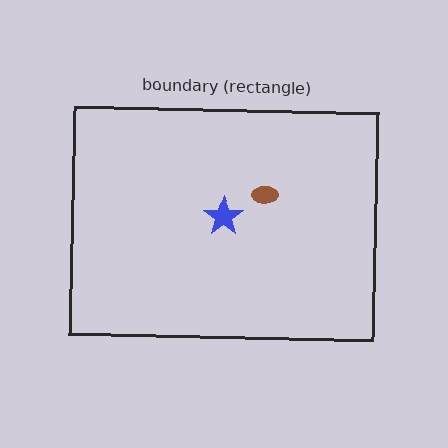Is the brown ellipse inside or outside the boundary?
Inside.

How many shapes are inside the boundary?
2 inside, 0 outside.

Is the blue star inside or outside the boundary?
Inside.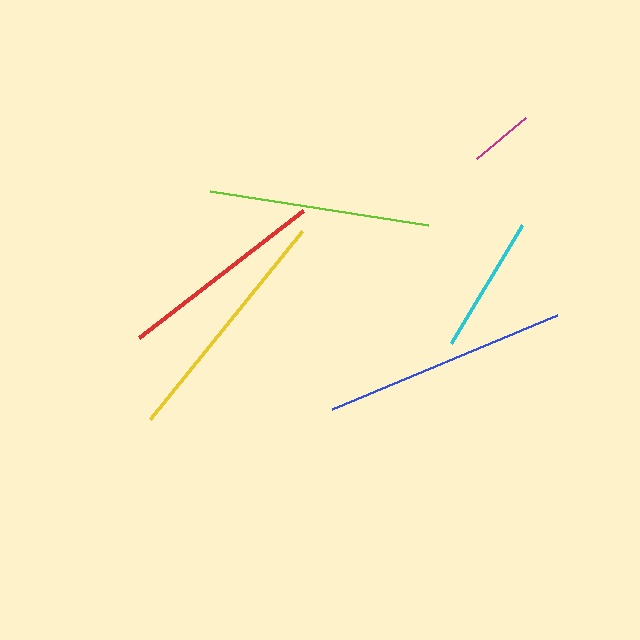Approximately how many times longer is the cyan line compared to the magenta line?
The cyan line is approximately 2.1 times the length of the magenta line.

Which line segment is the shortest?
The magenta line is the shortest at approximately 64 pixels.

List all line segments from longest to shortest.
From longest to shortest: blue, yellow, lime, red, cyan, magenta.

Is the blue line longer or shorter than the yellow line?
The blue line is longer than the yellow line.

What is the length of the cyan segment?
The cyan segment is approximately 138 pixels long.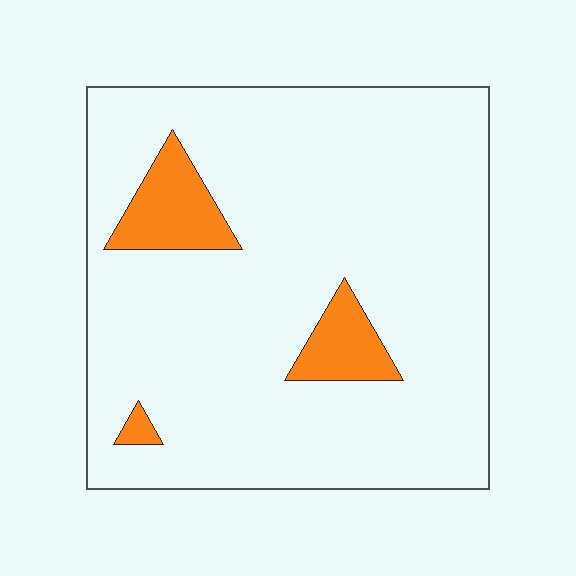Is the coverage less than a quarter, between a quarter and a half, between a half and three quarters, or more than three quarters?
Less than a quarter.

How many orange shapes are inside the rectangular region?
3.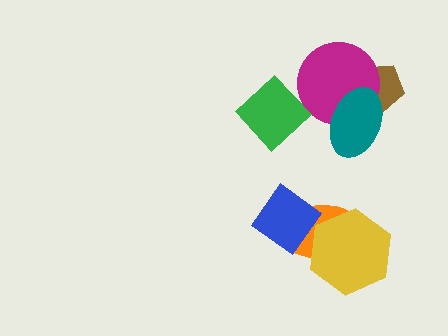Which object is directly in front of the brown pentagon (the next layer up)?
The magenta circle is directly in front of the brown pentagon.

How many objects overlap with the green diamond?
0 objects overlap with the green diamond.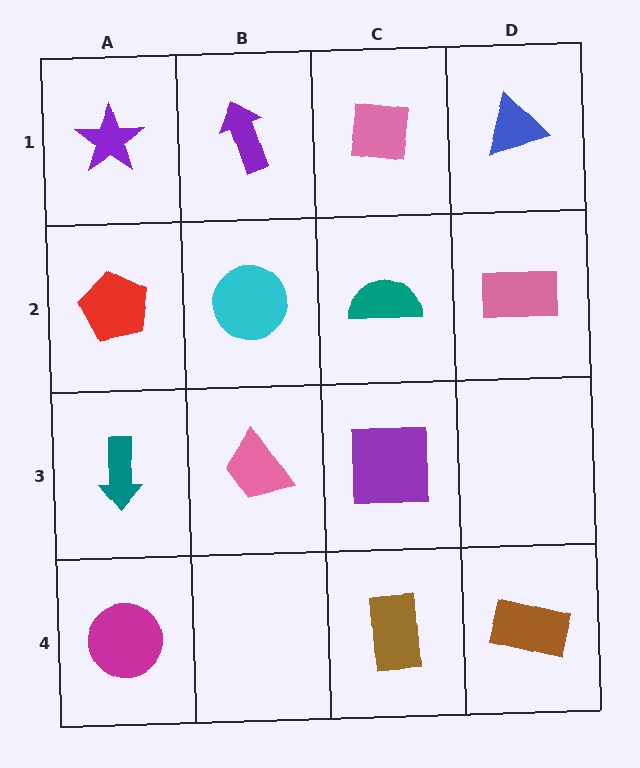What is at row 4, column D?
A brown rectangle.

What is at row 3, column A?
A teal arrow.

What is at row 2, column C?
A teal semicircle.